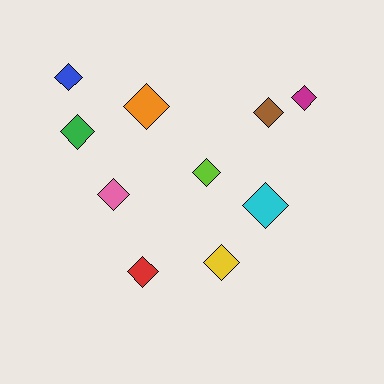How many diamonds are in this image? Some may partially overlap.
There are 10 diamonds.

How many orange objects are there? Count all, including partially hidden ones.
There is 1 orange object.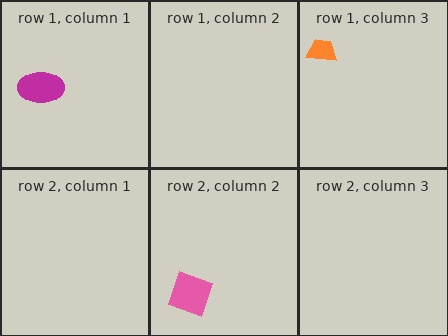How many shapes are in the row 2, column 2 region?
1.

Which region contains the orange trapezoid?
The row 1, column 3 region.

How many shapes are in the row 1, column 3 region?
1.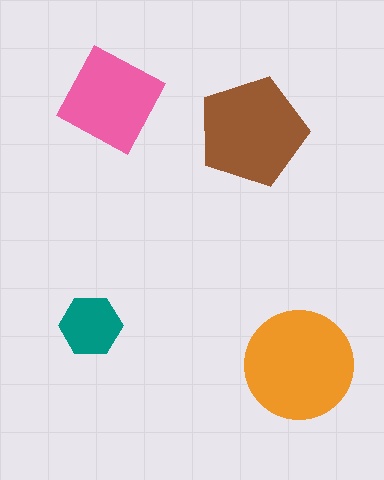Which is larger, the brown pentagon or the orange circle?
The orange circle.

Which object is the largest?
The orange circle.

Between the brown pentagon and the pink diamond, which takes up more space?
The brown pentagon.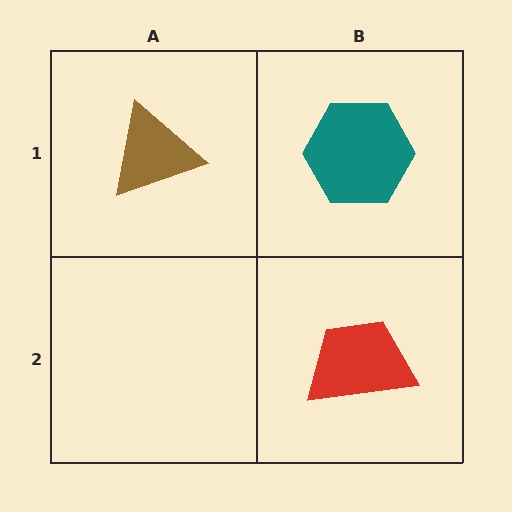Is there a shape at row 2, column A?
No, that cell is empty.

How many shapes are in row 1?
2 shapes.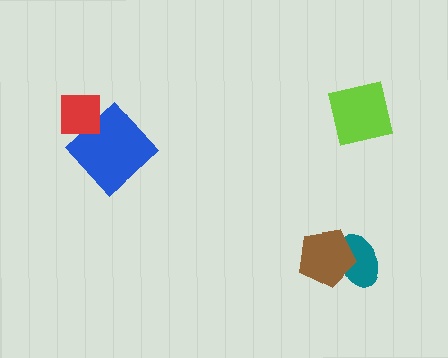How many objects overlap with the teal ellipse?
1 object overlaps with the teal ellipse.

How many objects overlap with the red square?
1 object overlaps with the red square.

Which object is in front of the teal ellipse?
The brown pentagon is in front of the teal ellipse.